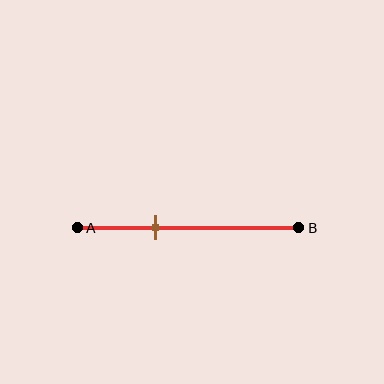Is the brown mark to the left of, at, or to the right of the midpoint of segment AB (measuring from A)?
The brown mark is to the left of the midpoint of segment AB.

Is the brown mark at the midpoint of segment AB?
No, the mark is at about 35% from A, not at the 50% midpoint.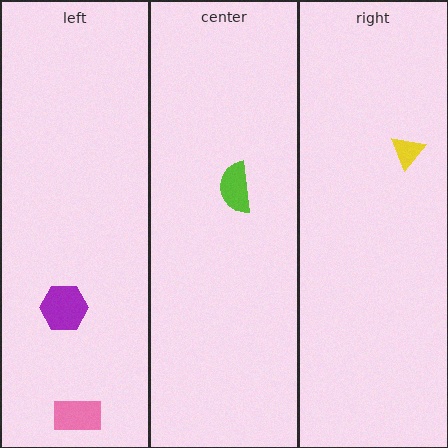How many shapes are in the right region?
1.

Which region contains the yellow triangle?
The right region.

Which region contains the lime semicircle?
The center region.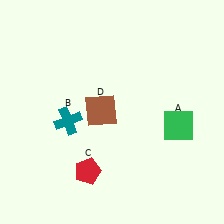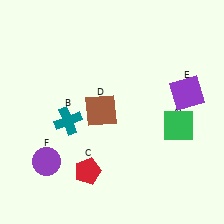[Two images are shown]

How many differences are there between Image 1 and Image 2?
There are 2 differences between the two images.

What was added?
A purple square (E), a purple circle (F) were added in Image 2.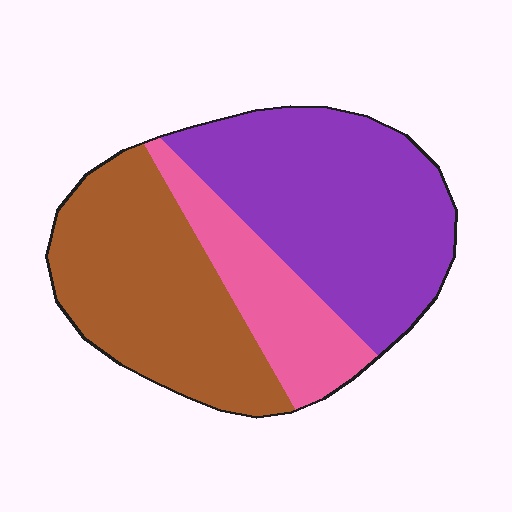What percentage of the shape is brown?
Brown takes up about three eighths (3/8) of the shape.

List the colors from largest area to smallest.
From largest to smallest: purple, brown, pink.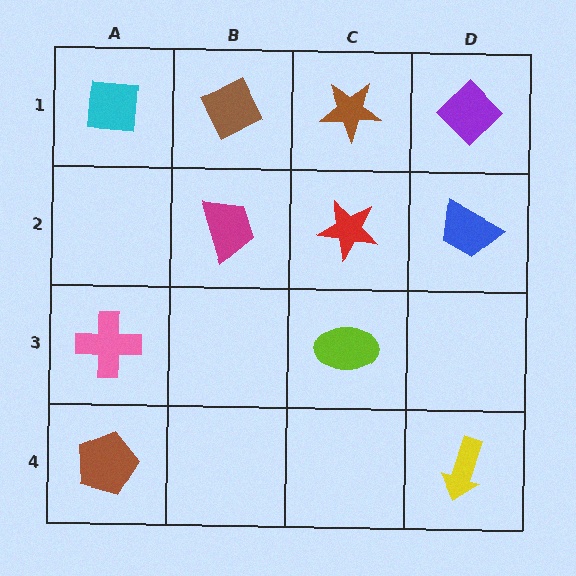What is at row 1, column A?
A cyan square.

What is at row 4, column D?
A yellow arrow.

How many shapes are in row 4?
2 shapes.